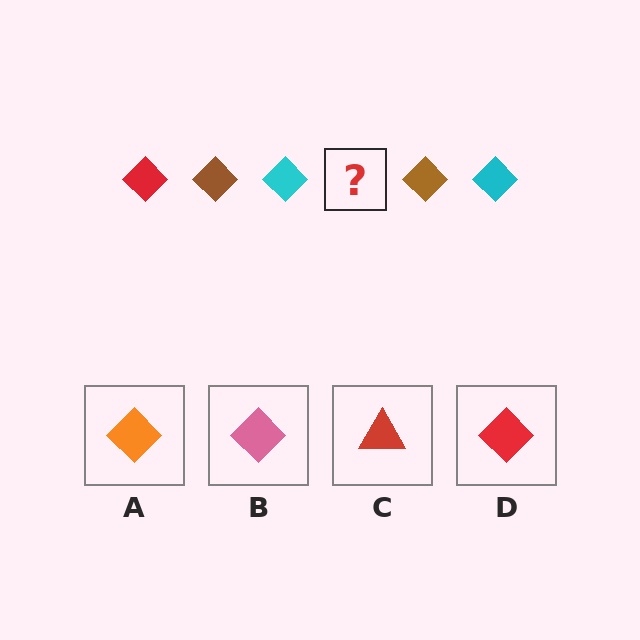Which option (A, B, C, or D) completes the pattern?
D.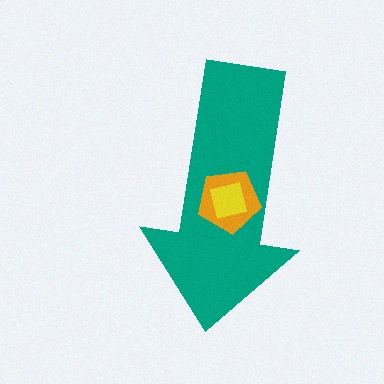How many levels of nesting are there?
3.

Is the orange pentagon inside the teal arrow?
Yes.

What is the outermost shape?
The teal arrow.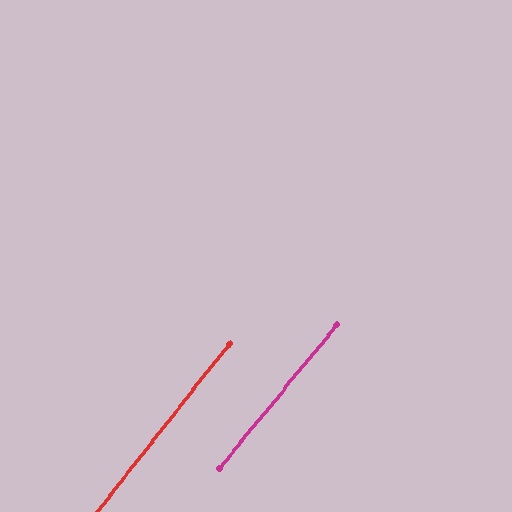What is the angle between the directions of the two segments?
Approximately 1 degree.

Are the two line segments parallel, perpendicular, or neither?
Parallel — their directions differ by only 1.4°.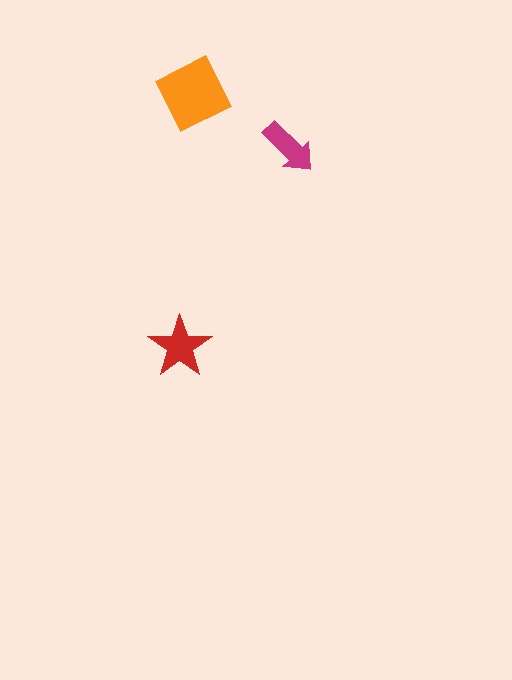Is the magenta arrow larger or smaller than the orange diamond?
Smaller.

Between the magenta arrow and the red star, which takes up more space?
The red star.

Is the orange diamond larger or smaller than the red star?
Larger.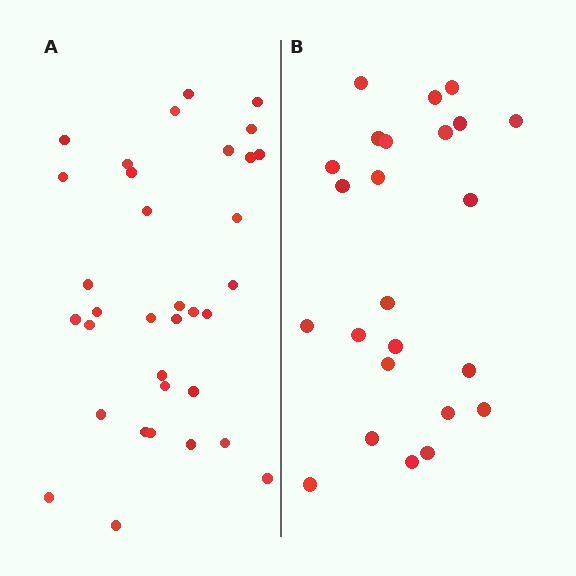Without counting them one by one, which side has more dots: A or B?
Region A (the left region) has more dots.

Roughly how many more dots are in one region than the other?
Region A has roughly 10 or so more dots than region B.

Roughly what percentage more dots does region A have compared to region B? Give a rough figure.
About 40% more.